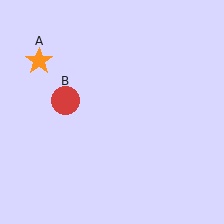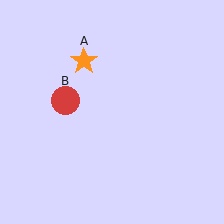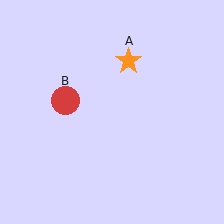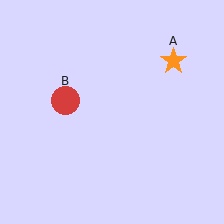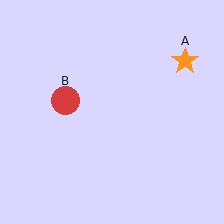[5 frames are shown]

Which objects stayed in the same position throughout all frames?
Red circle (object B) remained stationary.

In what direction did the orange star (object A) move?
The orange star (object A) moved right.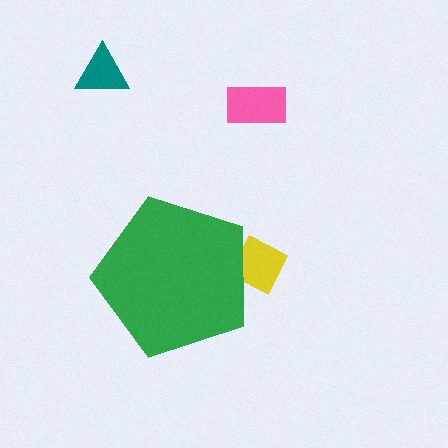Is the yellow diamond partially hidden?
Yes, the yellow diamond is partially hidden behind the green pentagon.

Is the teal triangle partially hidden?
No, the teal triangle is fully visible.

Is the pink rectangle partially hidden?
No, the pink rectangle is fully visible.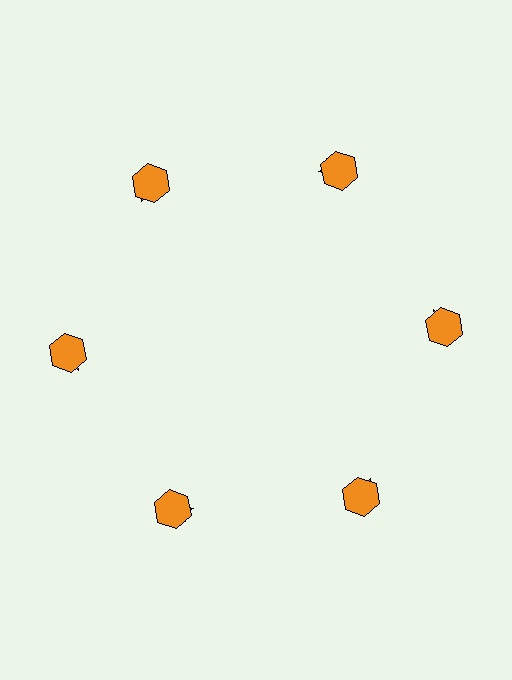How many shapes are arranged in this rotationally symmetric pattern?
There are 12 shapes, arranged in 6 groups of 2.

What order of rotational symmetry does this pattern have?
This pattern has 6-fold rotational symmetry.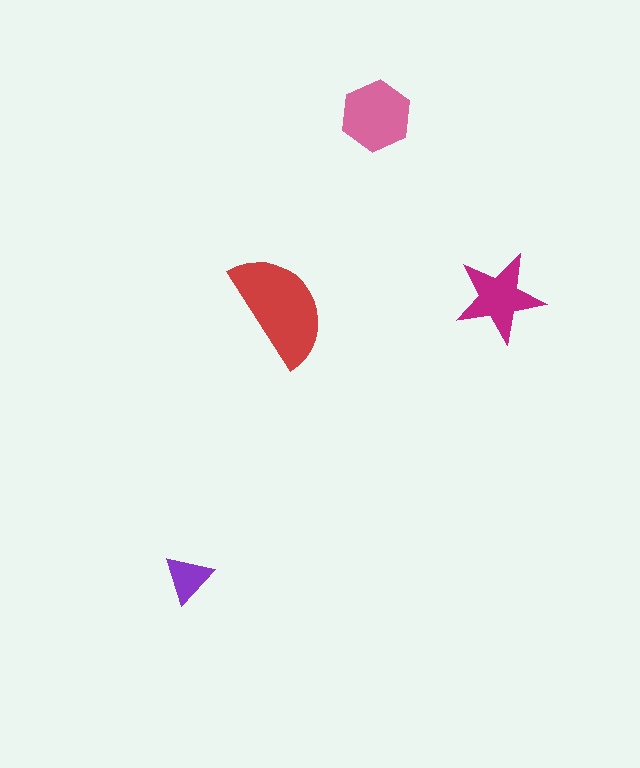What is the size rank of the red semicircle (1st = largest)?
1st.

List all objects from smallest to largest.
The purple triangle, the magenta star, the pink hexagon, the red semicircle.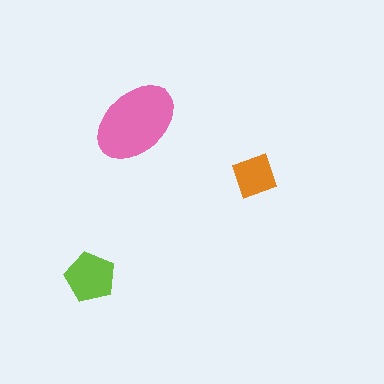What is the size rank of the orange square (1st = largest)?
3rd.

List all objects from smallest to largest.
The orange square, the lime pentagon, the pink ellipse.